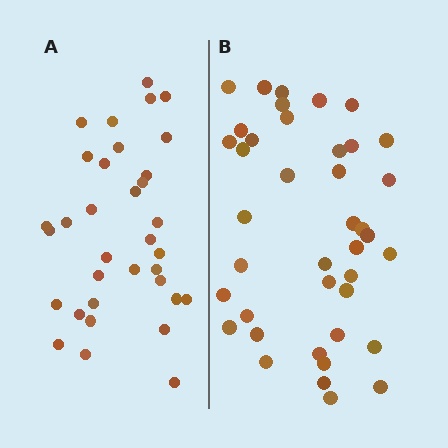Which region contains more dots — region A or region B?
Region B (the right region) has more dots.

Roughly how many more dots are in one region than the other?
Region B has about 6 more dots than region A.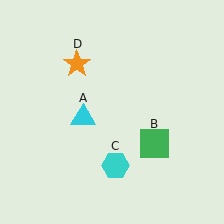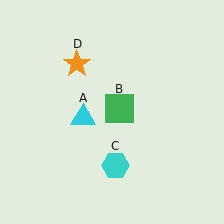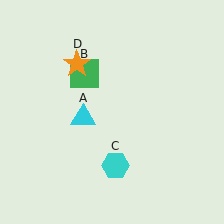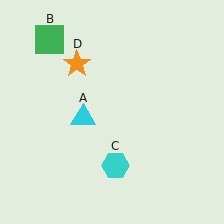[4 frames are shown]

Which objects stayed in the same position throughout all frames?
Cyan triangle (object A) and cyan hexagon (object C) and orange star (object D) remained stationary.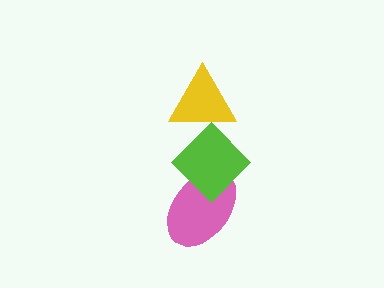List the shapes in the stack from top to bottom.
From top to bottom: the yellow triangle, the lime diamond, the pink ellipse.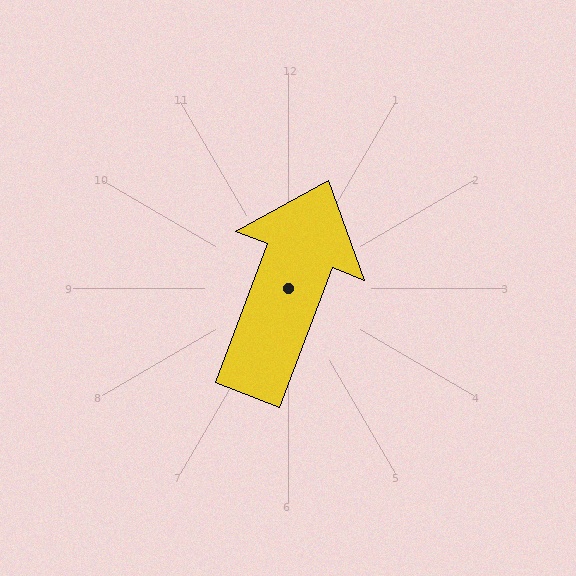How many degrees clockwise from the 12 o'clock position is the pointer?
Approximately 21 degrees.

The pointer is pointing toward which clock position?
Roughly 1 o'clock.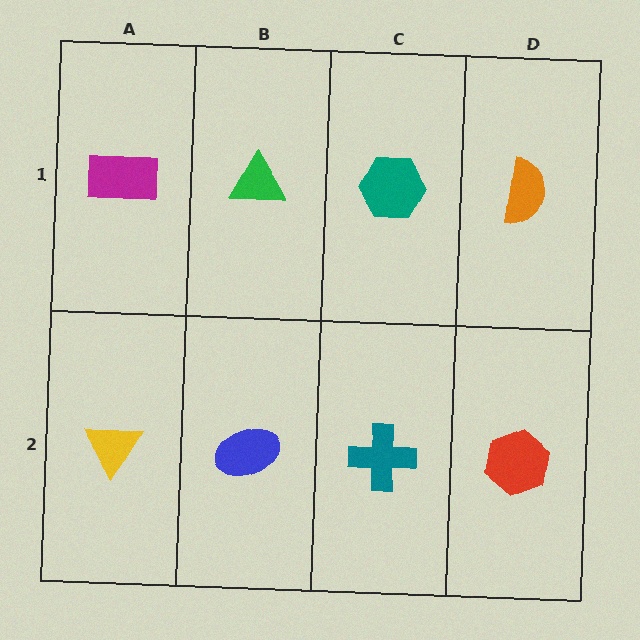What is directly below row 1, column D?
A red hexagon.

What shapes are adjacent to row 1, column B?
A blue ellipse (row 2, column B), a magenta rectangle (row 1, column A), a teal hexagon (row 1, column C).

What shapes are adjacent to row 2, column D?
An orange semicircle (row 1, column D), a teal cross (row 2, column C).